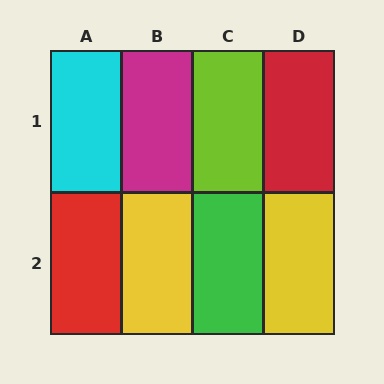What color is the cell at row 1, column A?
Cyan.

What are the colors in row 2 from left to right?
Red, yellow, green, yellow.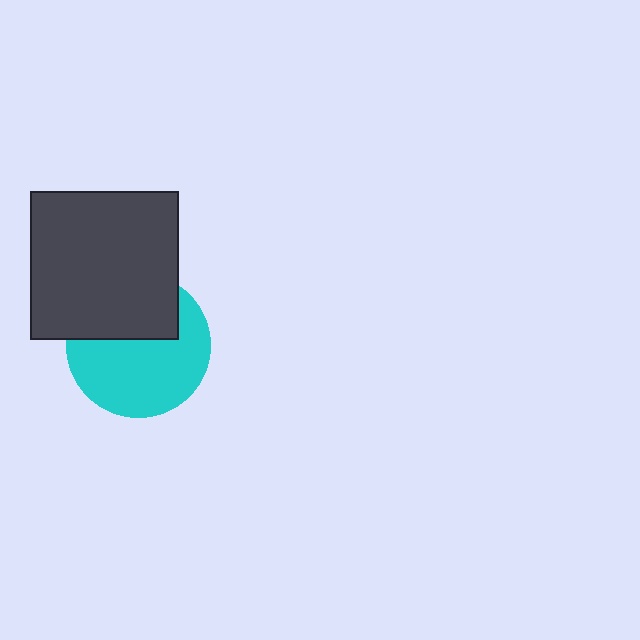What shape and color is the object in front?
The object in front is a dark gray square.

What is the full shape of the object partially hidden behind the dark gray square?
The partially hidden object is a cyan circle.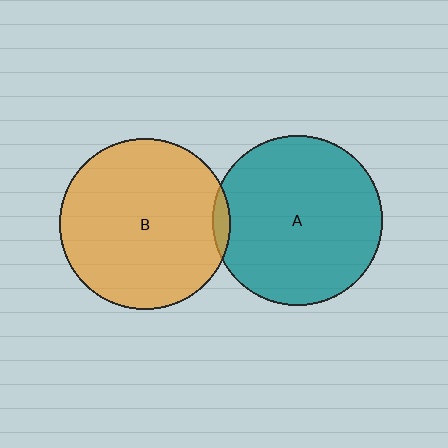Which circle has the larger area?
Circle B (orange).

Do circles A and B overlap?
Yes.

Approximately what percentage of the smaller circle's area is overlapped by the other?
Approximately 5%.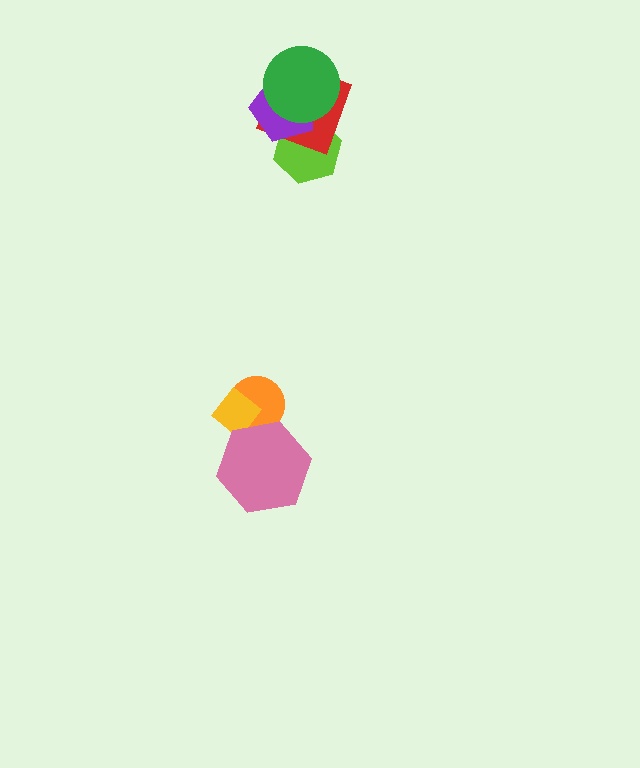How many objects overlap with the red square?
3 objects overlap with the red square.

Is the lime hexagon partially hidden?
Yes, it is partially covered by another shape.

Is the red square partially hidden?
Yes, it is partially covered by another shape.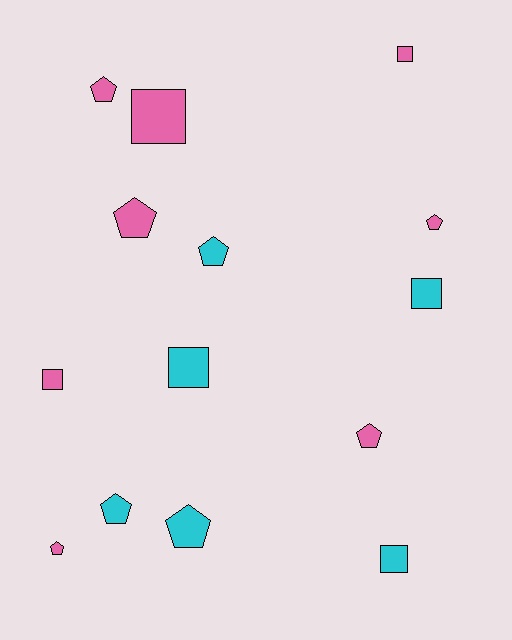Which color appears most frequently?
Pink, with 8 objects.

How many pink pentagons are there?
There are 5 pink pentagons.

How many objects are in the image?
There are 14 objects.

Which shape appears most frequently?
Pentagon, with 8 objects.